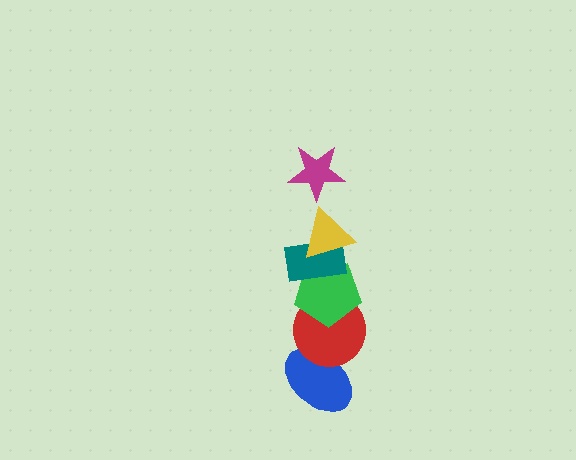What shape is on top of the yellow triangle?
The magenta star is on top of the yellow triangle.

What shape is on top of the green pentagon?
The teal rectangle is on top of the green pentagon.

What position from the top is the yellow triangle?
The yellow triangle is 2nd from the top.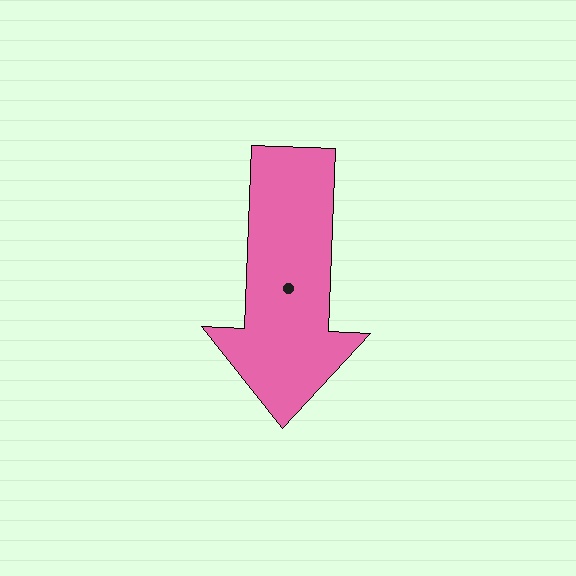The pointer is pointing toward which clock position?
Roughly 6 o'clock.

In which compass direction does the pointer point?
South.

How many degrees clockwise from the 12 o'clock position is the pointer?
Approximately 182 degrees.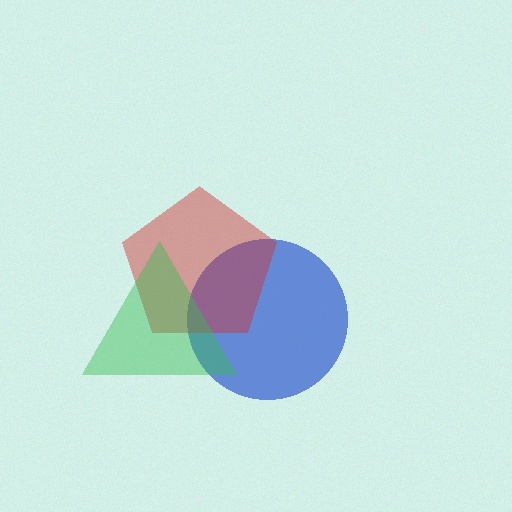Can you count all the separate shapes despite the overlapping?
Yes, there are 3 separate shapes.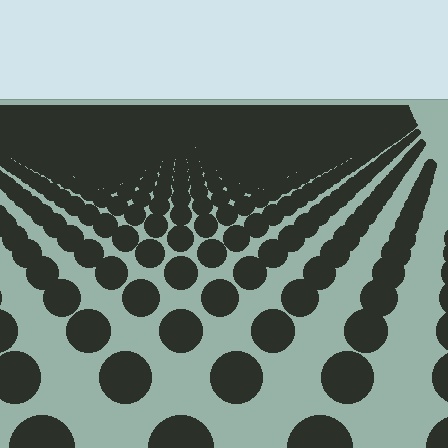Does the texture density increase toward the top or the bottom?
Density increases toward the top.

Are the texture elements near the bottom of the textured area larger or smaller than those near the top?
Larger. Near the bottom, elements are closer to the viewer and appear at a bigger on-screen size.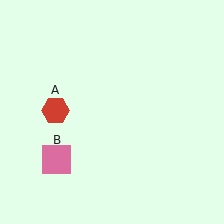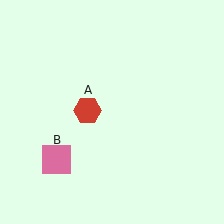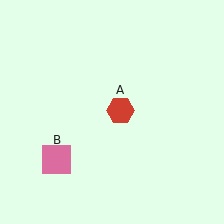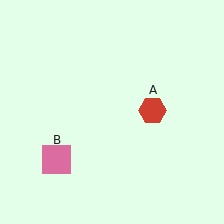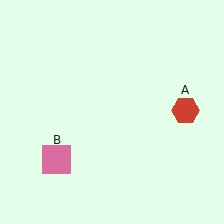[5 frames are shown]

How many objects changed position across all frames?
1 object changed position: red hexagon (object A).